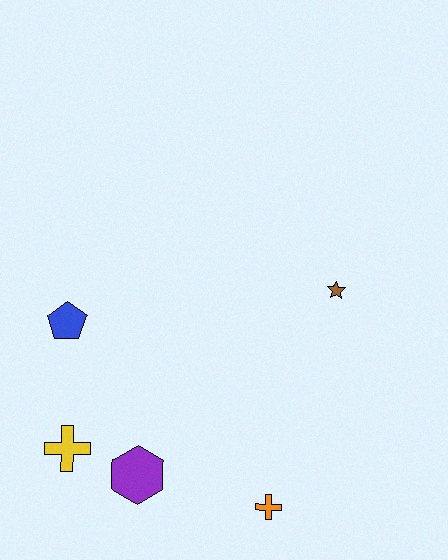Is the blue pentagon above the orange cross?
Yes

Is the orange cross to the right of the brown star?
No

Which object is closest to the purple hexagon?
The yellow cross is closest to the purple hexagon.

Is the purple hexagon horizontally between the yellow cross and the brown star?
Yes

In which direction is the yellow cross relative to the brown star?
The yellow cross is to the left of the brown star.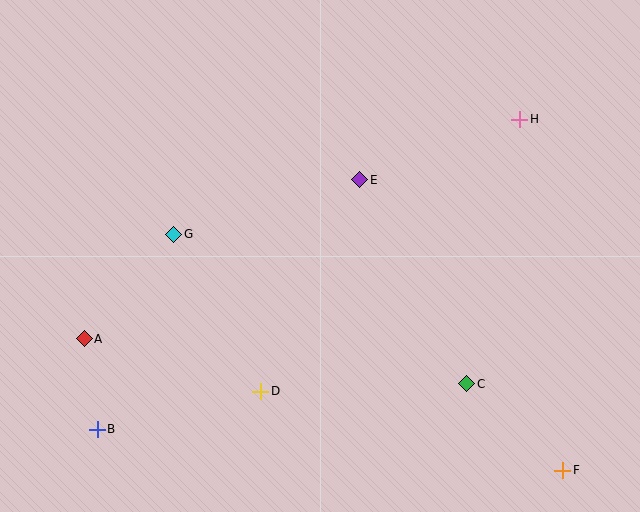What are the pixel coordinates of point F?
Point F is at (563, 470).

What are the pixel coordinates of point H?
Point H is at (520, 119).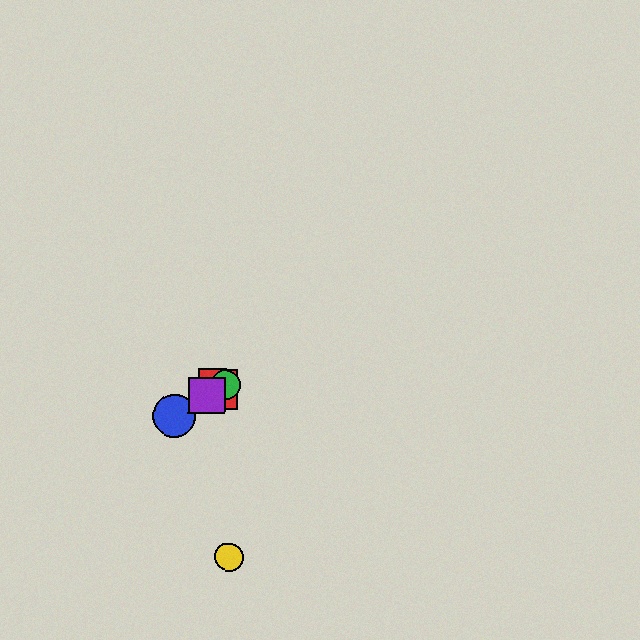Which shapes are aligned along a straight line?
The red square, the blue circle, the green circle, the purple square are aligned along a straight line.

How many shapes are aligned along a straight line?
4 shapes (the red square, the blue circle, the green circle, the purple square) are aligned along a straight line.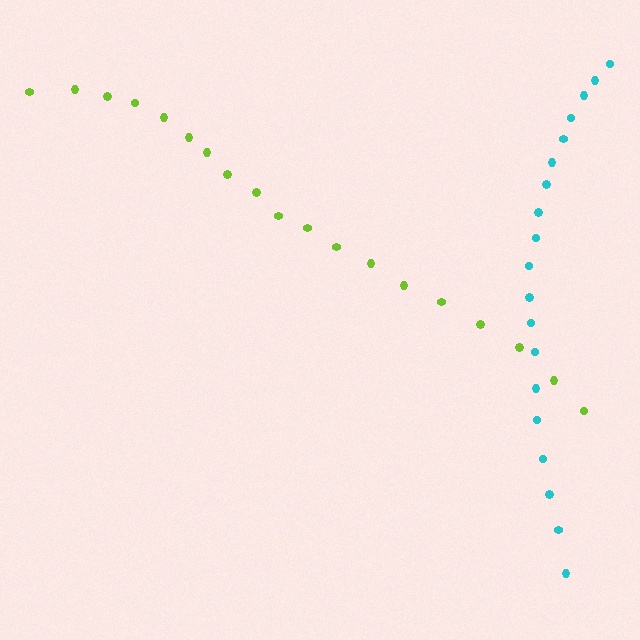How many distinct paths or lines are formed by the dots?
There are 2 distinct paths.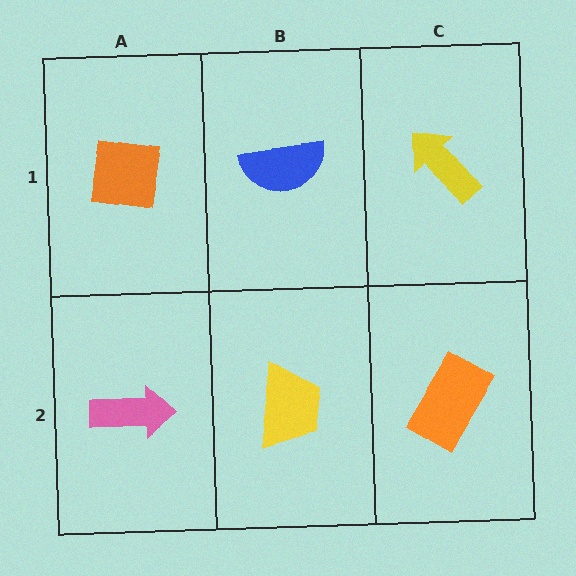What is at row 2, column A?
A pink arrow.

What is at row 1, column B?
A blue semicircle.